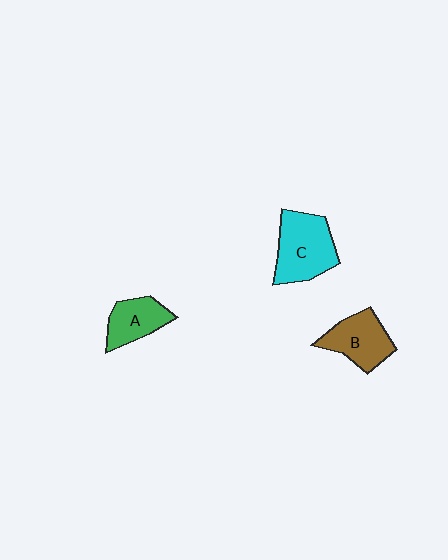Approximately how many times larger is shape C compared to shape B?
Approximately 1.3 times.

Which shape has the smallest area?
Shape A (green).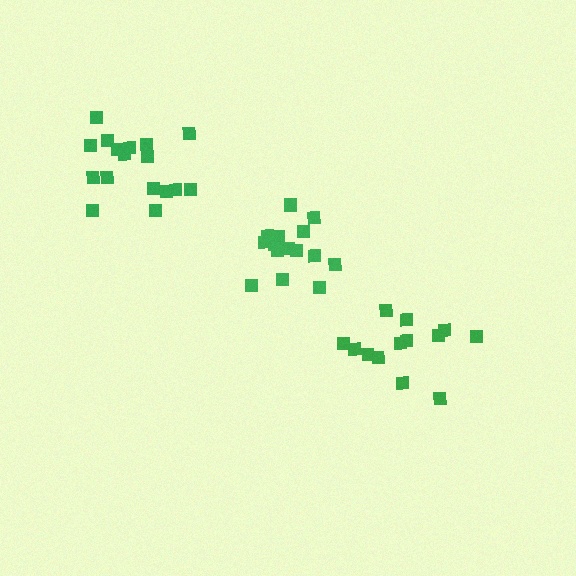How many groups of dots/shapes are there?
There are 3 groups.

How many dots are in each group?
Group 1: 16 dots, Group 2: 13 dots, Group 3: 17 dots (46 total).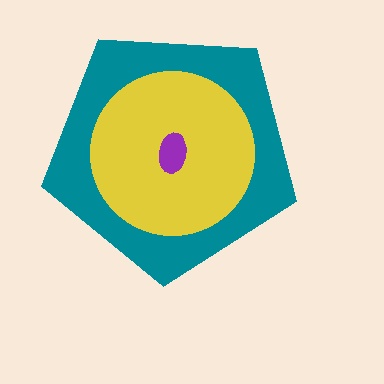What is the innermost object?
The purple ellipse.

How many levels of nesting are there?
3.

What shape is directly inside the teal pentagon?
The yellow circle.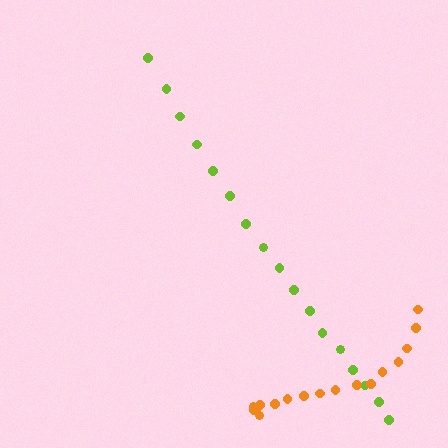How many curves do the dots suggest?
There are 2 distinct paths.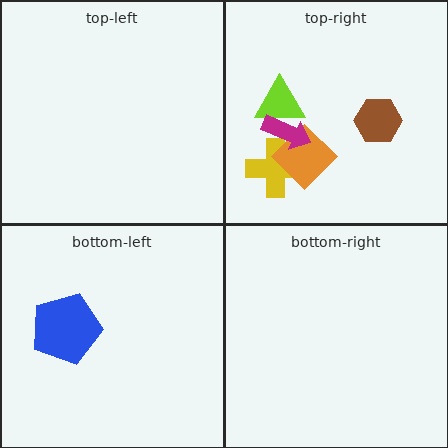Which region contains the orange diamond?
The top-right region.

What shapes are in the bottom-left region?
The blue pentagon.